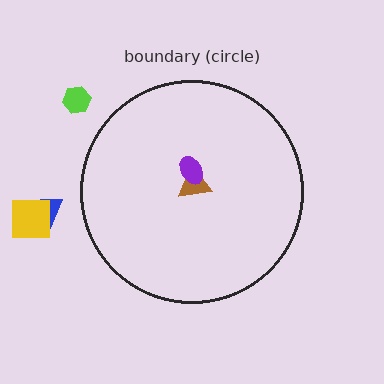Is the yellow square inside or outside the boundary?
Outside.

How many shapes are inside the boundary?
2 inside, 3 outside.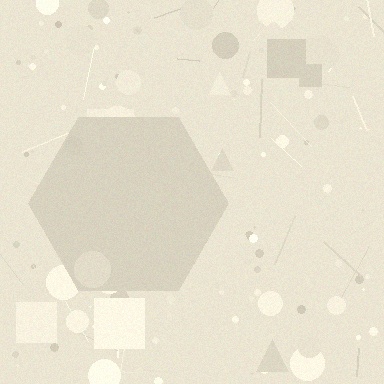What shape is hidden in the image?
A hexagon is hidden in the image.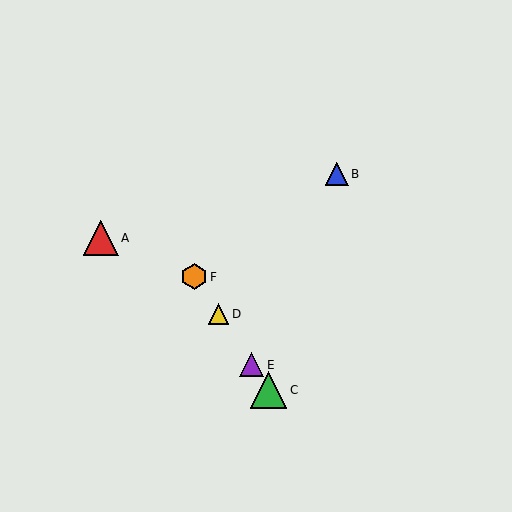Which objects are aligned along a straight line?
Objects C, D, E, F are aligned along a straight line.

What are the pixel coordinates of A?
Object A is at (101, 238).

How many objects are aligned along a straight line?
4 objects (C, D, E, F) are aligned along a straight line.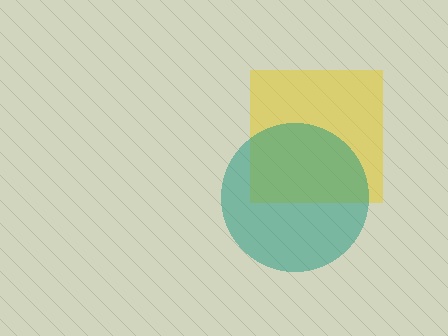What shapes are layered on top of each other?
The layered shapes are: a yellow square, a teal circle.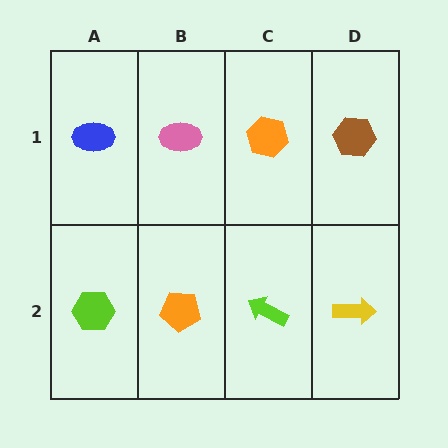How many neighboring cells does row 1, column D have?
2.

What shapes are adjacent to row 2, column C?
An orange hexagon (row 1, column C), an orange pentagon (row 2, column B), a yellow arrow (row 2, column D).